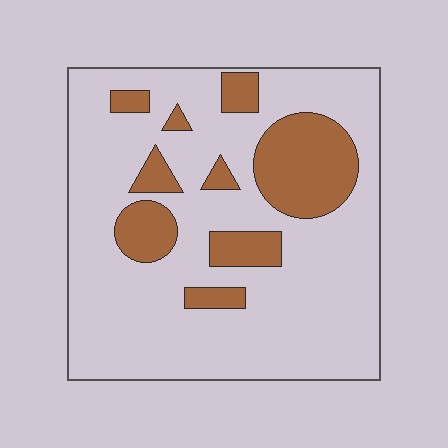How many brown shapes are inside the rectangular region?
9.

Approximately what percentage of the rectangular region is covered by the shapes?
Approximately 20%.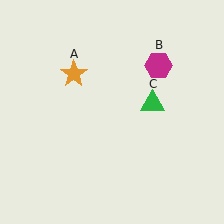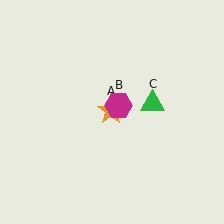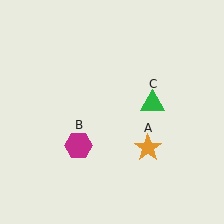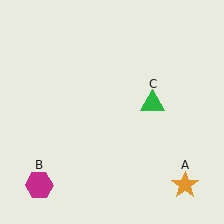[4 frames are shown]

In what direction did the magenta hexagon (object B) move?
The magenta hexagon (object B) moved down and to the left.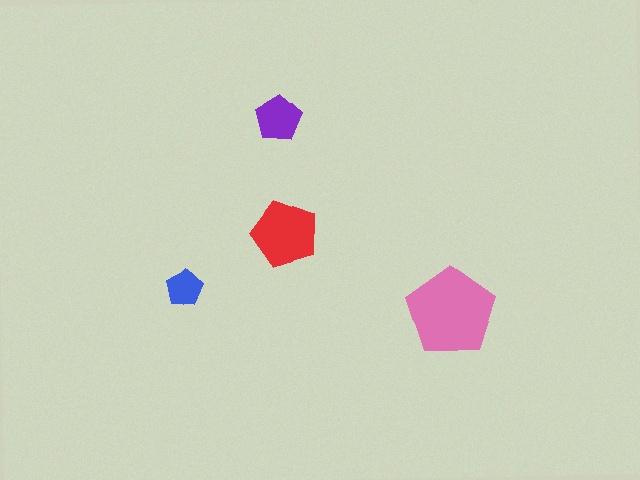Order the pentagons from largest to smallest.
the pink one, the red one, the purple one, the blue one.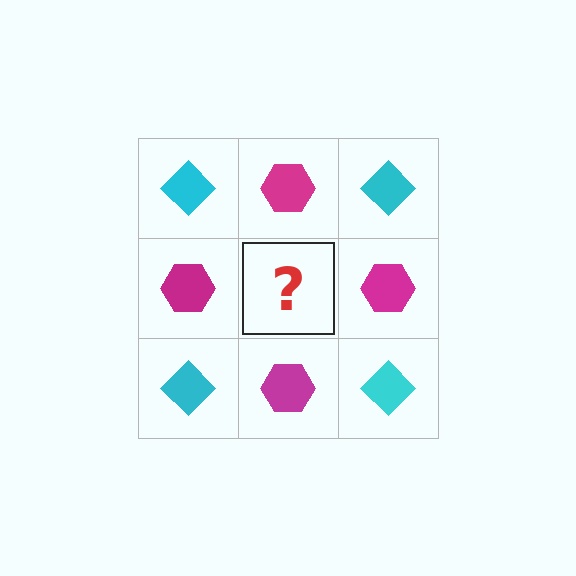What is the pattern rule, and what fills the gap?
The rule is that it alternates cyan diamond and magenta hexagon in a checkerboard pattern. The gap should be filled with a cyan diamond.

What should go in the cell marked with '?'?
The missing cell should contain a cyan diamond.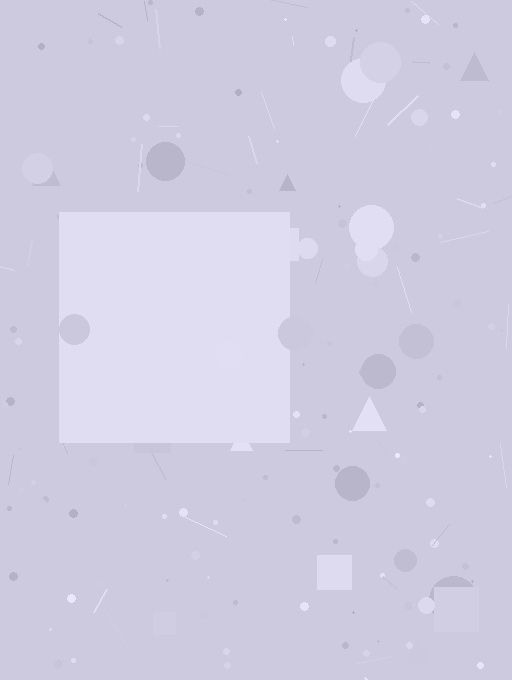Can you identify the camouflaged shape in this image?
The camouflaged shape is a square.